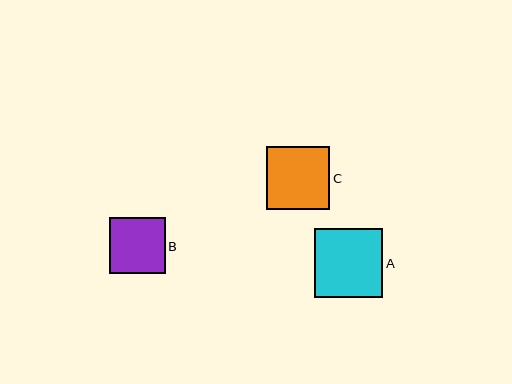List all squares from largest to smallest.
From largest to smallest: A, C, B.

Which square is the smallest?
Square B is the smallest with a size of approximately 56 pixels.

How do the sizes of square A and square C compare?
Square A and square C are approximately the same size.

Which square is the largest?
Square A is the largest with a size of approximately 69 pixels.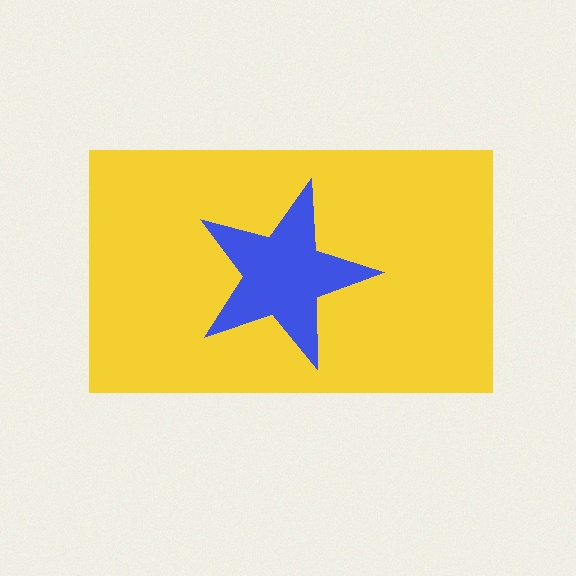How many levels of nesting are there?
2.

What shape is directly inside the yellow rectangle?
The blue star.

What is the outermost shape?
The yellow rectangle.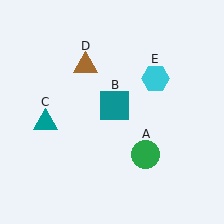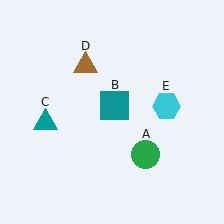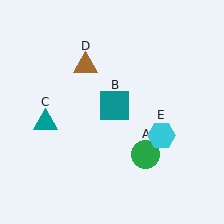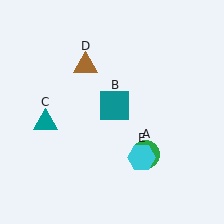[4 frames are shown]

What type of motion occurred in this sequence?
The cyan hexagon (object E) rotated clockwise around the center of the scene.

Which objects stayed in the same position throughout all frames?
Green circle (object A) and teal square (object B) and teal triangle (object C) and brown triangle (object D) remained stationary.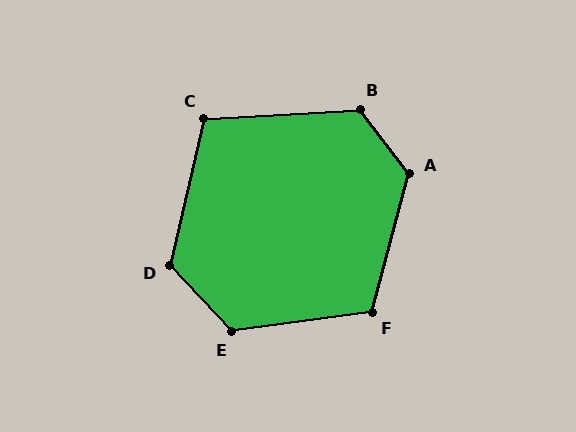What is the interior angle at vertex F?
Approximately 112 degrees (obtuse).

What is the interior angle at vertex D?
Approximately 123 degrees (obtuse).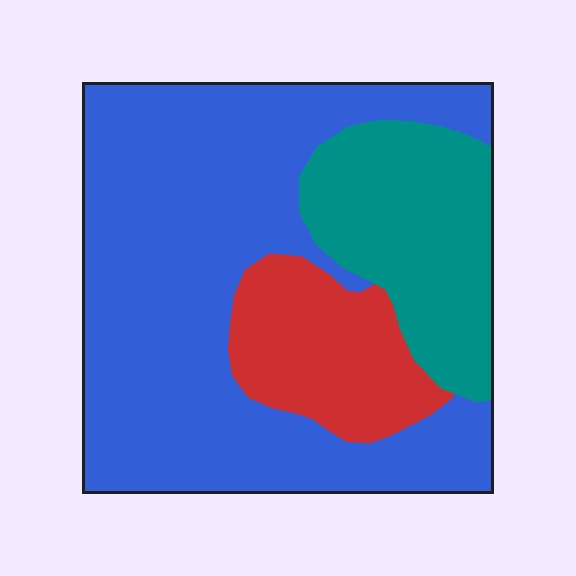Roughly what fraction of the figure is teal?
Teal takes up about one fifth (1/5) of the figure.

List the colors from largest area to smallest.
From largest to smallest: blue, teal, red.